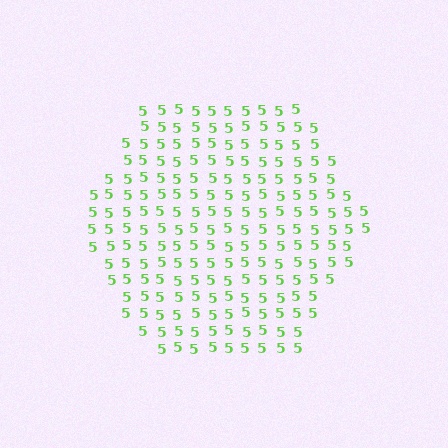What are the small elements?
The small elements are digit 5's.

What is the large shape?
The large shape is a hexagon.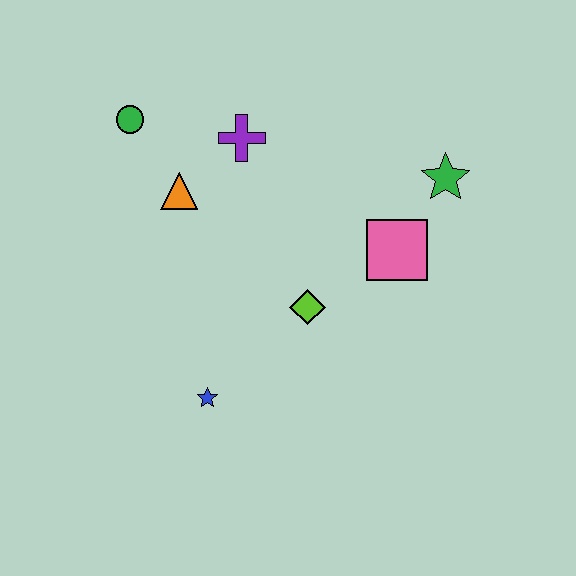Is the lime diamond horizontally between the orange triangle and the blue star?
No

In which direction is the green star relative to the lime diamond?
The green star is to the right of the lime diamond.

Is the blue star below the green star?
Yes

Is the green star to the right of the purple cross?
Yes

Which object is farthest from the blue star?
The green star is farthest from the blue star.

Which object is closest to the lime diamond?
The pink square is closest to the lime diamond.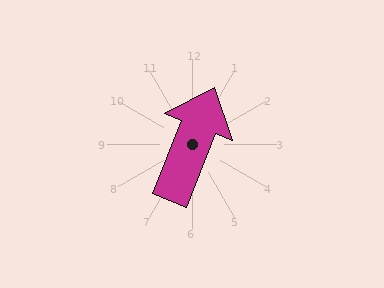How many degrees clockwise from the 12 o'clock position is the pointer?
Approximately 22 degrees.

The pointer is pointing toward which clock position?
Roughly 1 o'clock.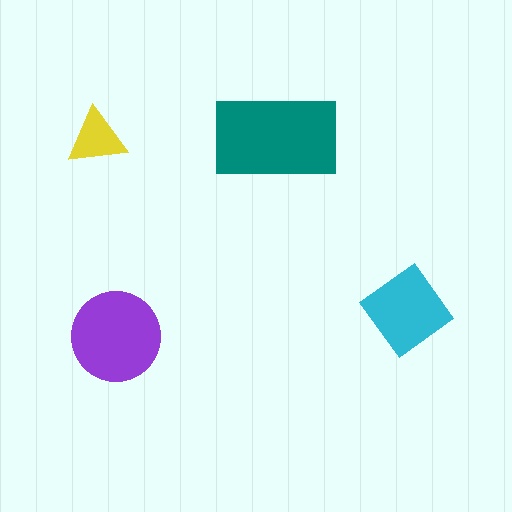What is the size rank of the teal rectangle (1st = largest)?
1st.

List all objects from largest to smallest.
The teal rectangle, the purple circle, the cyan diamond, the yellow triangle.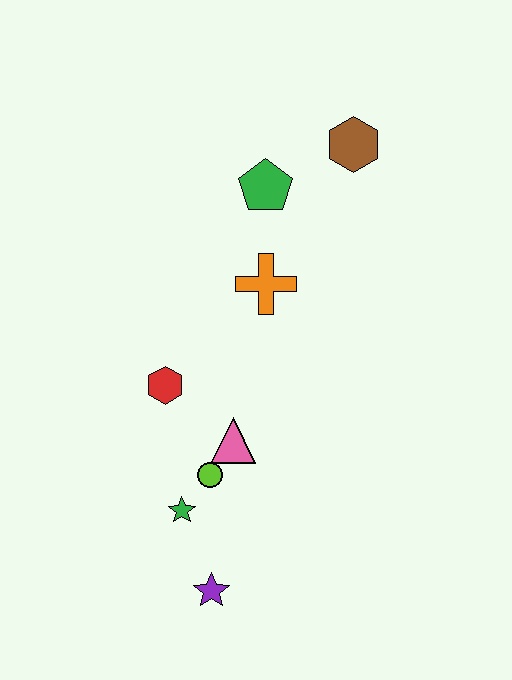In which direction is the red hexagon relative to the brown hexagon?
The red hexagon is below the brown hexagon.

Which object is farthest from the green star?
The brown hexagon is farthest from the green star.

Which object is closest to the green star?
The lime circle is closest to the green star.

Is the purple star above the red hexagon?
No